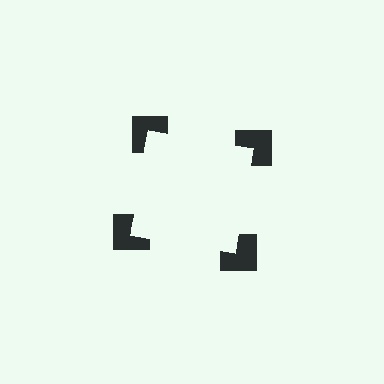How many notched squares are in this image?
There are 4 — one at each vertex of the illusory square.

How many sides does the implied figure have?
4 sides.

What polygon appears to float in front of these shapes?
An illusory square — its edges are inferred from the aligned wedge cuts in the notched squares, not physically drawn.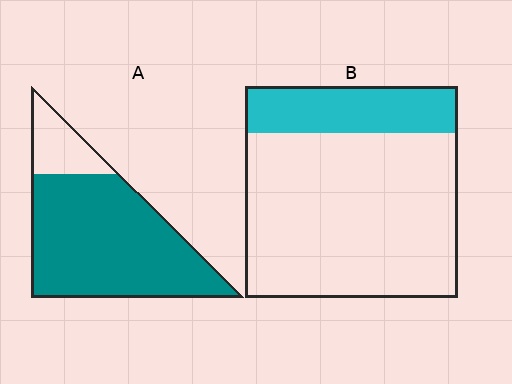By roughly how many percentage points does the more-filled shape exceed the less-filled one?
By roughly 60 percentage points (A over B).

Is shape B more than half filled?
No.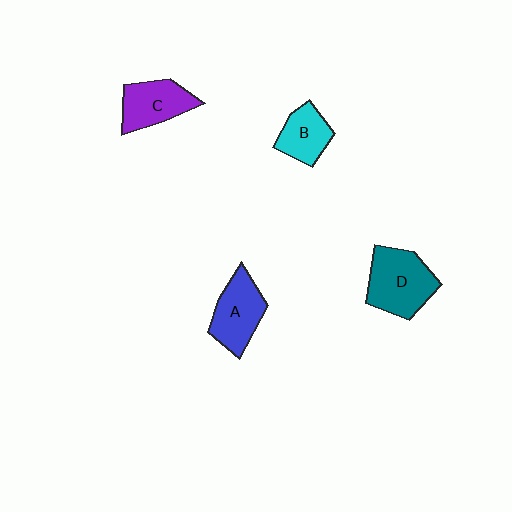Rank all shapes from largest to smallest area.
From largest to smallest: D (teal), A (blue), C (purple), B (cyan).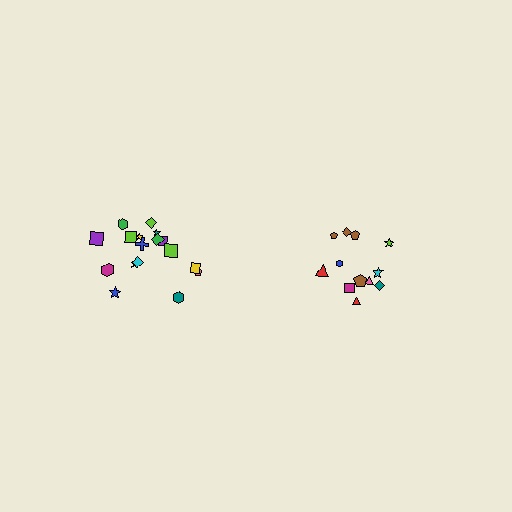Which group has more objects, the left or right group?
The left group.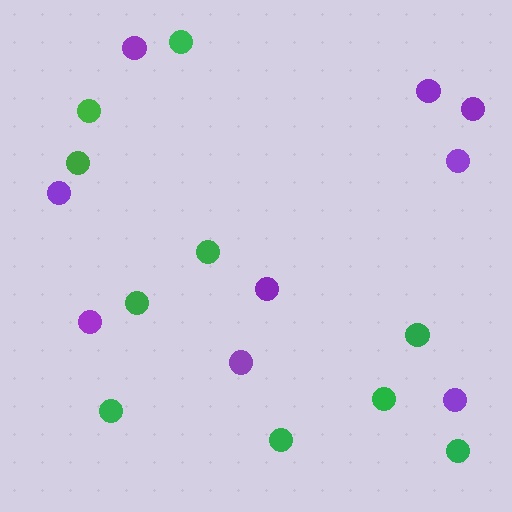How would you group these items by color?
There are 2 groups: one group of green circles (10) and one group of purple circles (9).